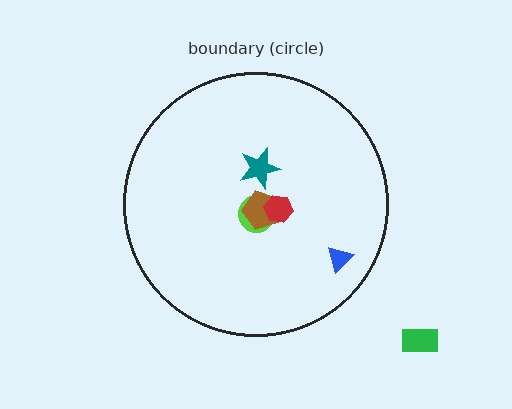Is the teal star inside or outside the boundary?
Inside.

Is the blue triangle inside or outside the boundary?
Inside.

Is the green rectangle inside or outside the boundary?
Outside.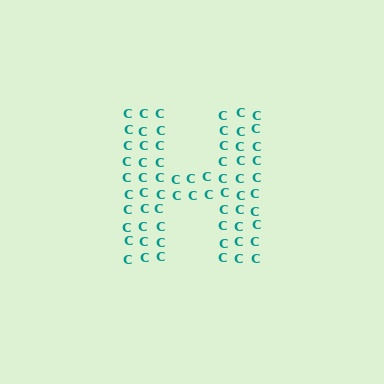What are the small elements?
The small elements are letter C's.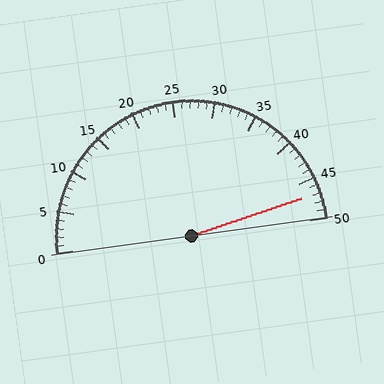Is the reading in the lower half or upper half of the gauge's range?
The reading is in the upper half of the range (0 to 50).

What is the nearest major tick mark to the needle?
The nearest major tick mark is 45.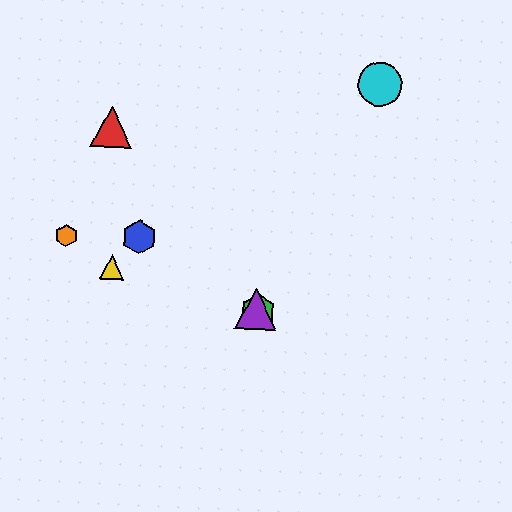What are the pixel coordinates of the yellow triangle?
The yellow triangle is at (112, 267).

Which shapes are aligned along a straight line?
The red triangle, the green hexagon, the purple triangle are aligned along a straight line.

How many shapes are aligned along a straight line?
3 shapes (the red triangle, the green hexagon, the purple triangle) are aligned along a straight line.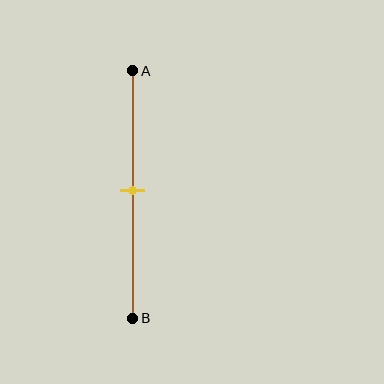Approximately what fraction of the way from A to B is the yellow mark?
The yellow mark is approximately 50% of the way from A to B.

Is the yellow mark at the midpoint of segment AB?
Yes, the mark is approximately at the midpoint.